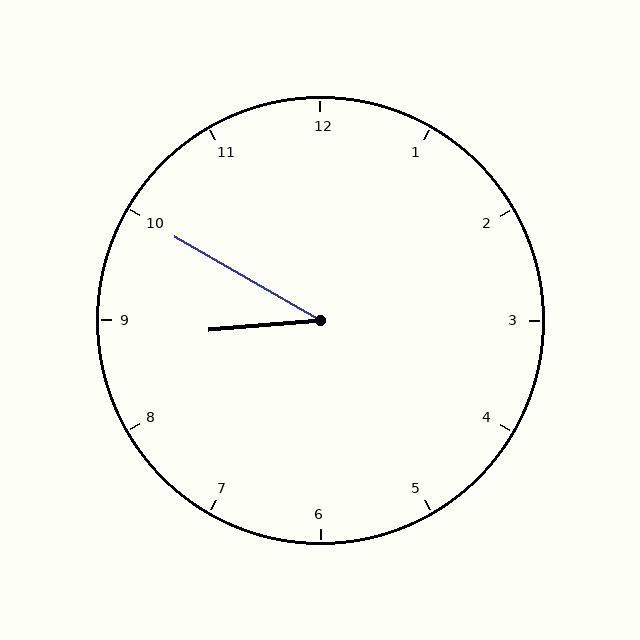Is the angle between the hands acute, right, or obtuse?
It is acute.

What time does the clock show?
8:50.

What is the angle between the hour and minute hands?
Approximately 35 degrees.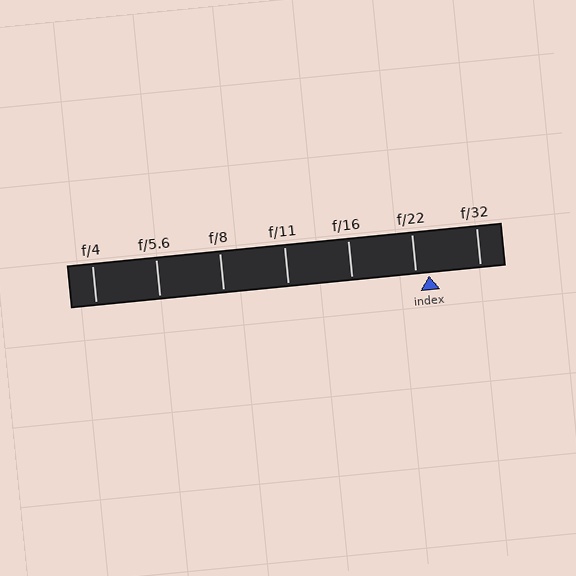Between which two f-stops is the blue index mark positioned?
The index mark is between f/22 and f/32.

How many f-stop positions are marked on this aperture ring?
There are 7 f-stop positions marked.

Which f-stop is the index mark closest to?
The index mark is closest to f/22.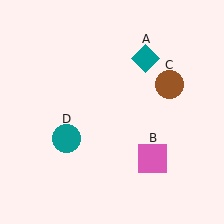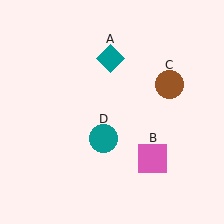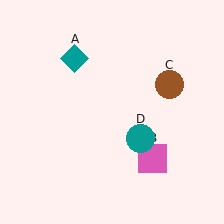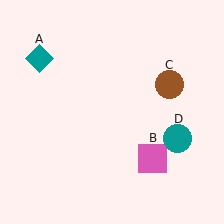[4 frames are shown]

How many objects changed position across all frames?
2 objects changed position: teal diamond (object A), teal circle (object D).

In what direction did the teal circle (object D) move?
The teal circle (object D) moved right.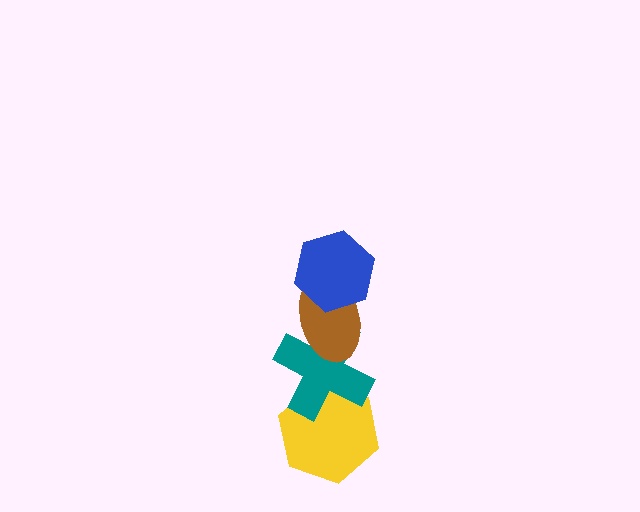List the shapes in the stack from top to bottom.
From top to bottom: the blue hexagon, the brown ellipse, the teal cross, the yellow hexagon.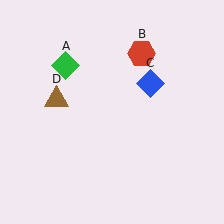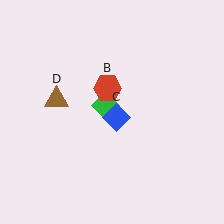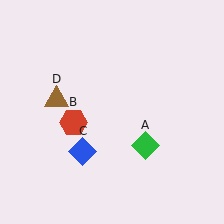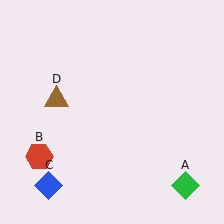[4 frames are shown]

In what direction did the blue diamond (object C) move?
The blue diamond (object C) moved down and to the left.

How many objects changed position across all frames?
3 objects changed position: green diamond (object A), red hexagon (object B), blue diamond (object C).